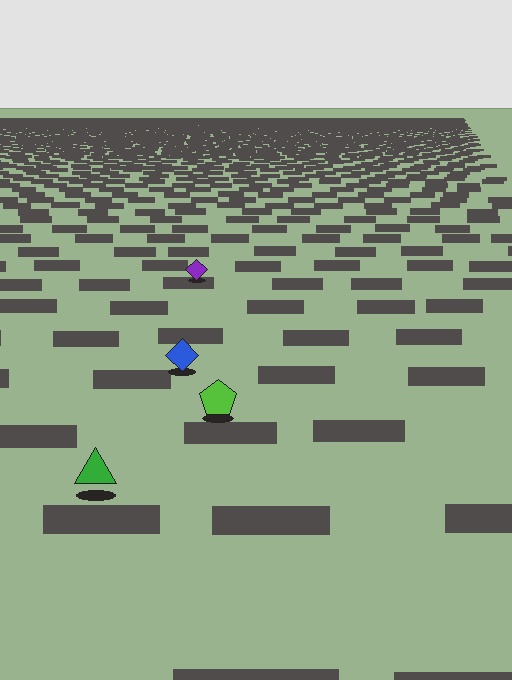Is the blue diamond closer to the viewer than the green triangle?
No. The green triangle is closer — you can tell from the texture gradient: the ground texture is coarser near it.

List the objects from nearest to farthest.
From nearest to farthest: the green triangle, the lime pentagon, the blue diamond, the purple diamond.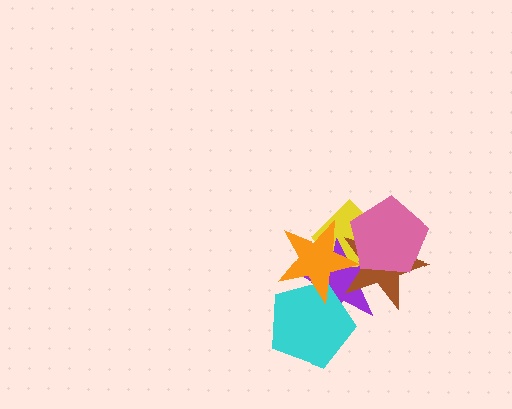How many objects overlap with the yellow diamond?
4 objects overlap with the yellow diamond.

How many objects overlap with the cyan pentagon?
2 objects overlap with the cyan pentagon.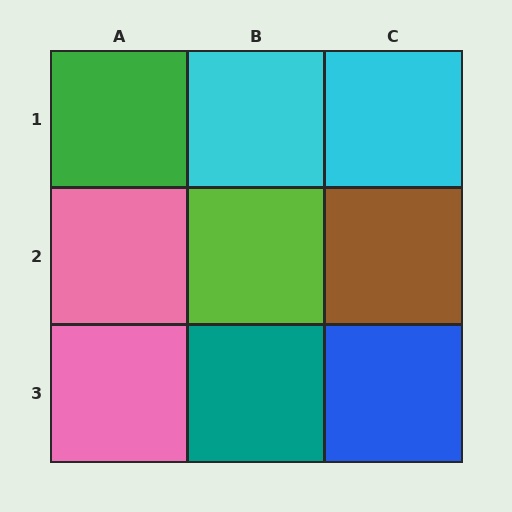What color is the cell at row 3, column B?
Teal.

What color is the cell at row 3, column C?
Blue.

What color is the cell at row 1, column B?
Cyan.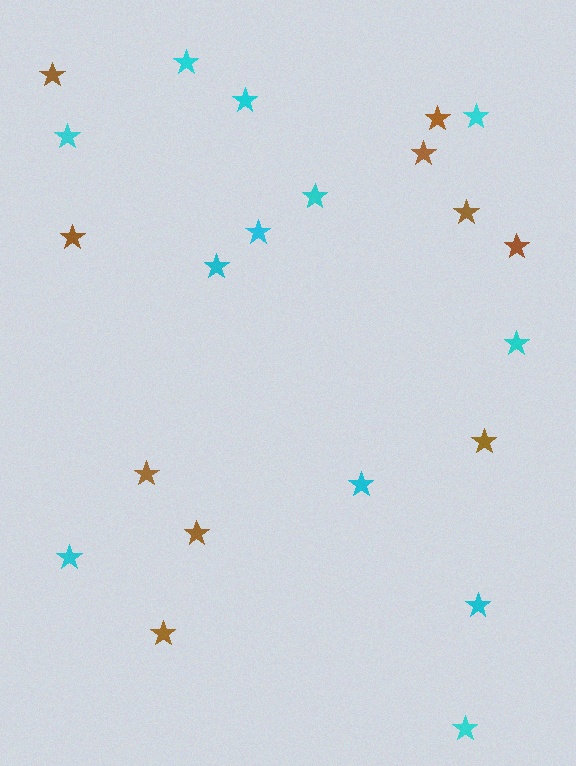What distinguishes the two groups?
There are 2 groups: one group of cyan stars (12) and one group of brown stars (10).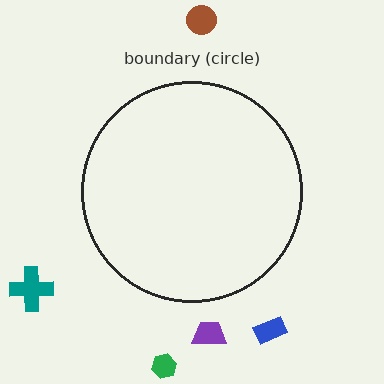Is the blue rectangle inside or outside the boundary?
Outside.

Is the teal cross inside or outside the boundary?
Outside.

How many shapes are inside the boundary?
0 inside, 5 outside.